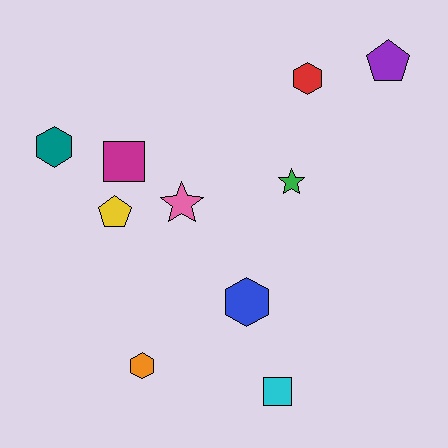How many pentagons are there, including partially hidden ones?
There are 2 pentagons.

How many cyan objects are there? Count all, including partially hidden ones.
There is 1 cyan object.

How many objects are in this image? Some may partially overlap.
There are 10 objects.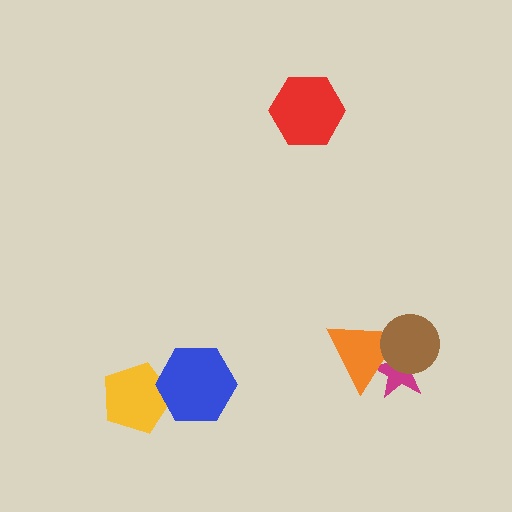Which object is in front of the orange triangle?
The brown circle is in front of the orange triangle.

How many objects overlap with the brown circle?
2 objects overlap with the brown circle.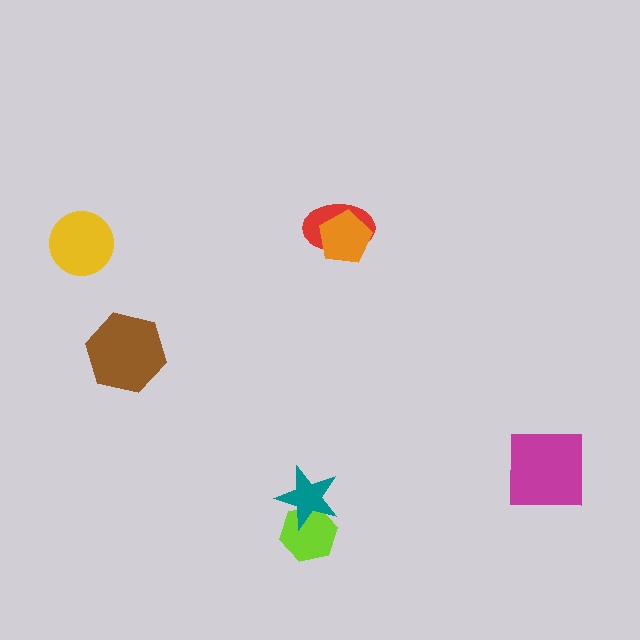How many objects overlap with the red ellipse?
1 object overlaps with the red ellipse.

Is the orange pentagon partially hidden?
No, no other shape covers it.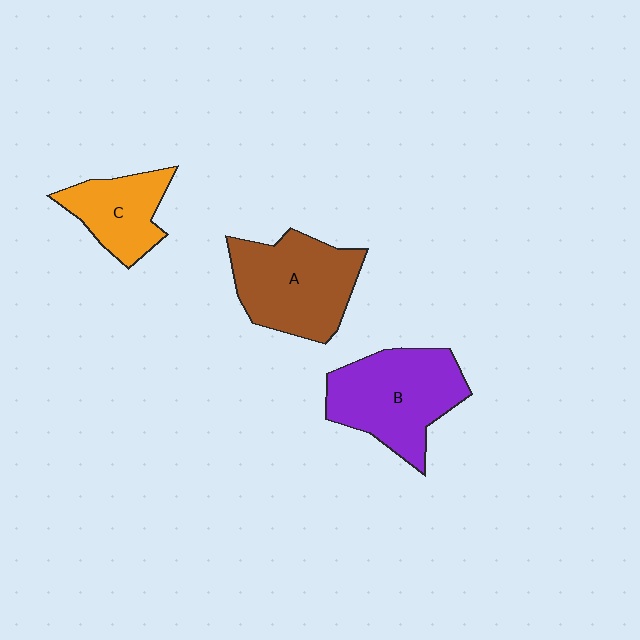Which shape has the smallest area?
Shape C (orange).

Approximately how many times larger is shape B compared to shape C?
Approximately 1.6 times.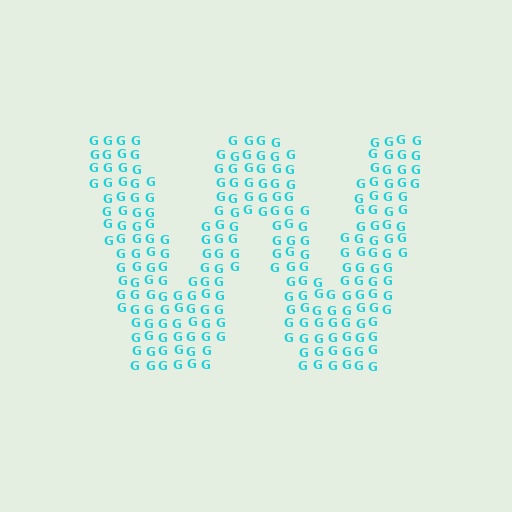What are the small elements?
The small elements are letter G's.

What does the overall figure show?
The overall figure shows the letter W.